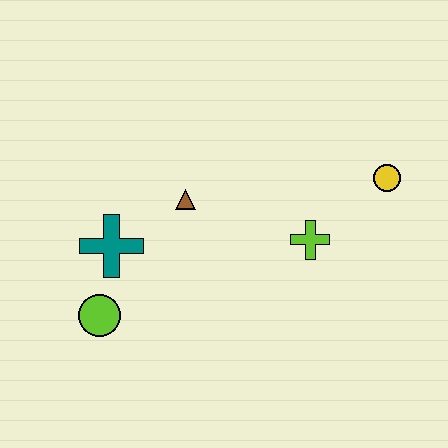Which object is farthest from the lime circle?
The yellow circle is farthest from the lime circle.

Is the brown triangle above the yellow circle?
No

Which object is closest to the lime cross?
The yellow circle is closest to the lime cross.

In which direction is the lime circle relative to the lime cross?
The lime circle is to the left of the lime cross.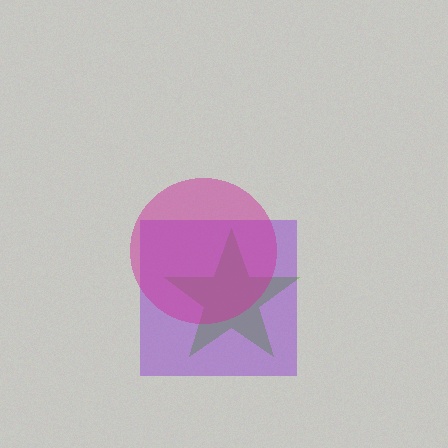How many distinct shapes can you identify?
There are 3 distinct shapes: a lime star, a purple square, a magenta circle.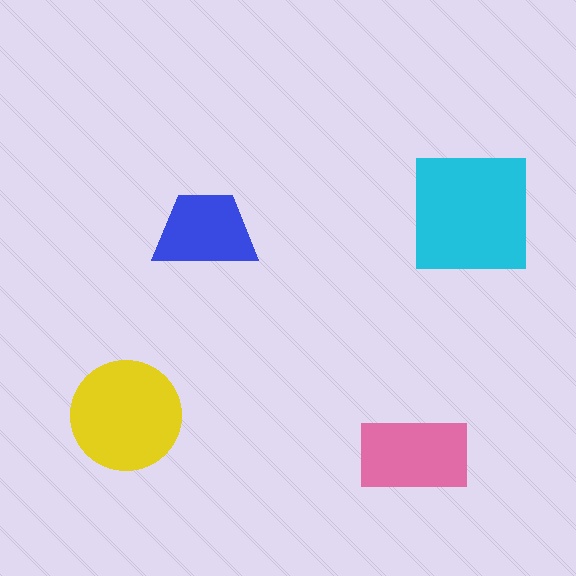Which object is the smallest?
The blue trapezoid.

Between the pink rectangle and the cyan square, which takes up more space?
The cyan square.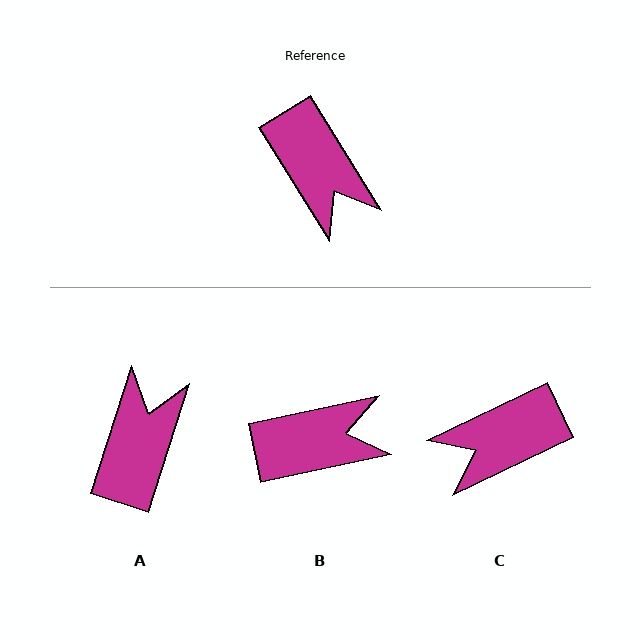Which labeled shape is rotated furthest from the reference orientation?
A, about 131 degrees away.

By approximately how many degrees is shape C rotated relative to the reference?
Approximately 96 degrees clockwise.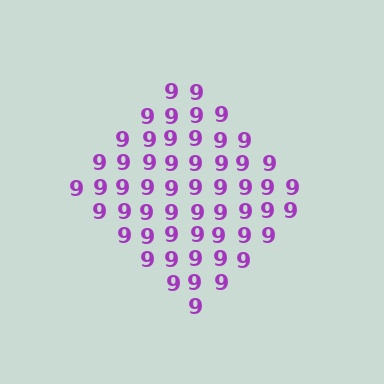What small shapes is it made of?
It is made of small digit 9's.